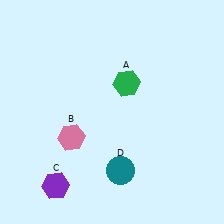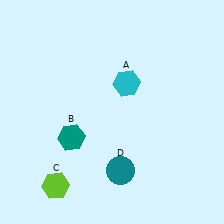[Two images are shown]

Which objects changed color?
A changed from green to cyan. B changed from pink to teal. C changed from purple to lime.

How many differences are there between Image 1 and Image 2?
There are 3 differences between the two images.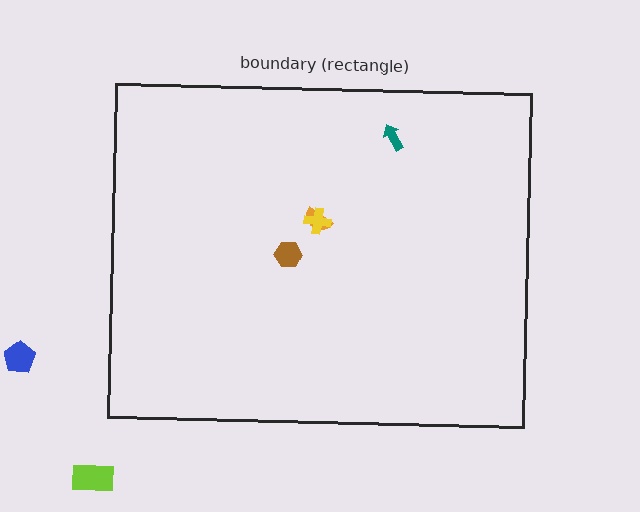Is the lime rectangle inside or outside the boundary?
Outside.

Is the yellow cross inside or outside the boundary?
Inside.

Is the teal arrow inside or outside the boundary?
Inside.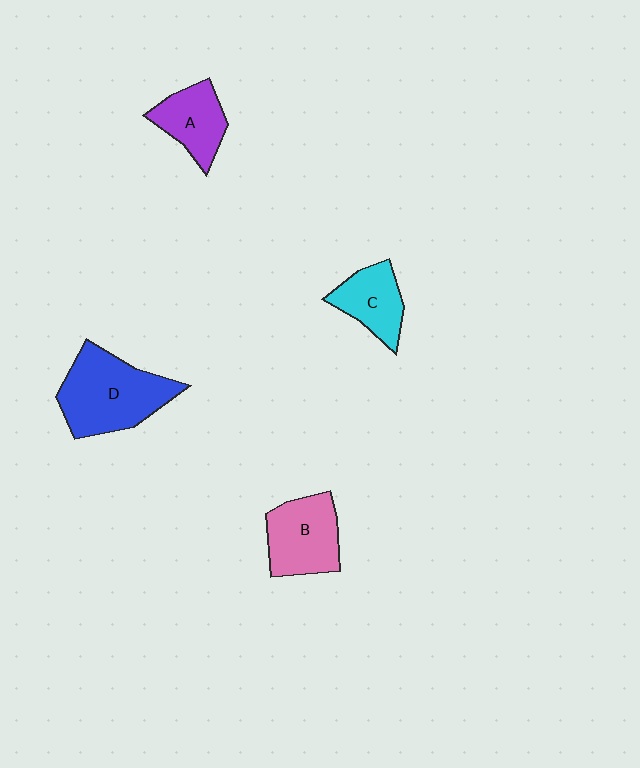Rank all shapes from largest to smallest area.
From largest to smallest: D (blue), B (pink), A (purple), C (cyan).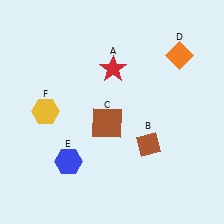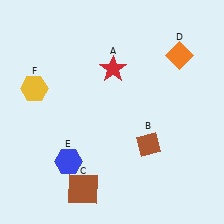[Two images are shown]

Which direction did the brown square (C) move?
The brown square (C) moved down.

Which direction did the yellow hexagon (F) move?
The yellow hexagon (F) moved up.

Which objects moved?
The objects that moved are: the brown square (C), the yellow hexagon (F).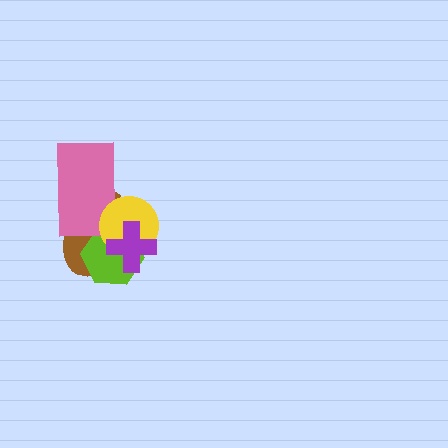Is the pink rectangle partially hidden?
Yes, it is partially covered by another shape.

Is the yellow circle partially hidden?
Yes, it is partially covered by another shape.